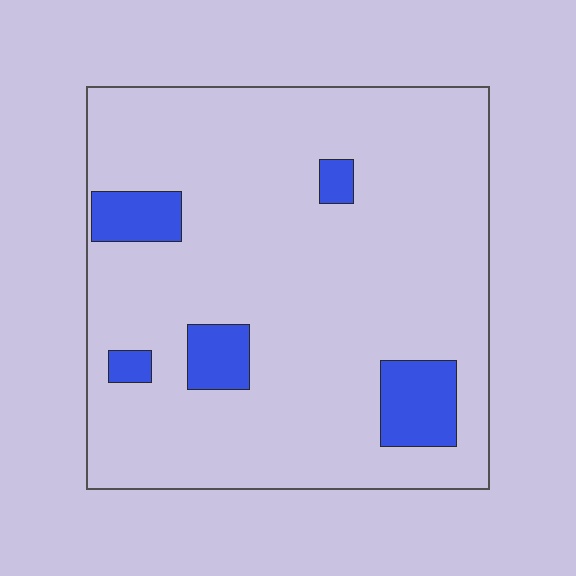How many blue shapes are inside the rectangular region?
5.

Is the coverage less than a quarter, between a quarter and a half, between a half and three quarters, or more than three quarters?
Less than a quarter.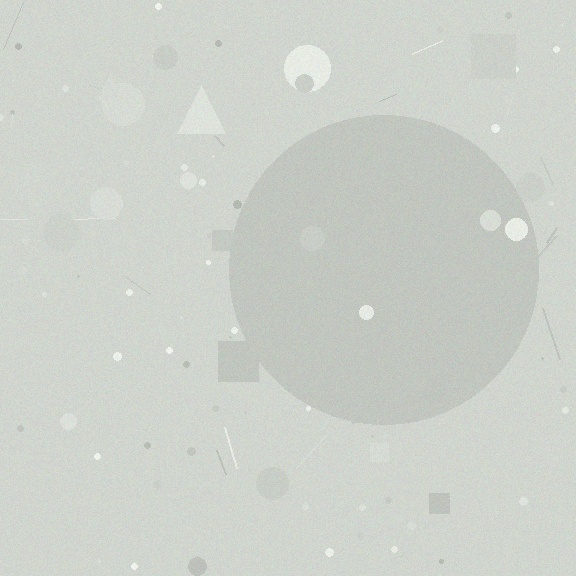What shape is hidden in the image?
A circle is hidden in the image.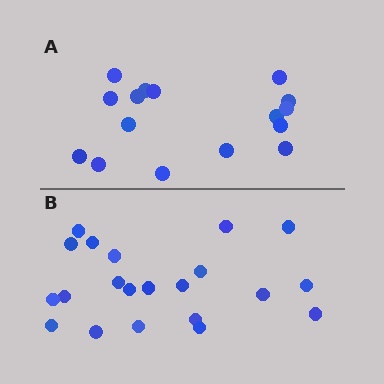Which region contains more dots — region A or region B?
Region B (the bottom region) has more dots.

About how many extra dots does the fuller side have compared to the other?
Region B has about 5 more dots than region A.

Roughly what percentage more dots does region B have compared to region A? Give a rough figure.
About 30% more.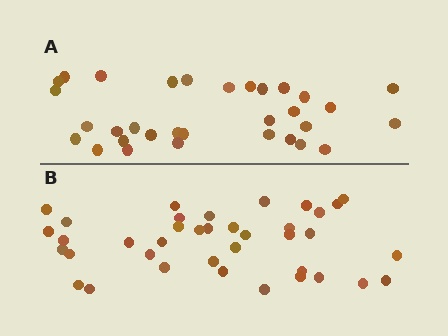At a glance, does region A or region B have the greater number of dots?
Region B (the bottom region) has more dots.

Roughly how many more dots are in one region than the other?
Region B has about 6 more dots than region A.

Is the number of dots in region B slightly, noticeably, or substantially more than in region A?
Region B has only slightly more — the two regions are fairly close. The ratio is roughly 1.2 to 1.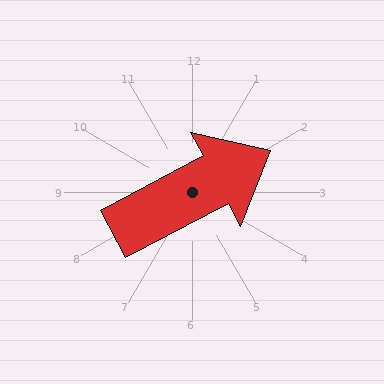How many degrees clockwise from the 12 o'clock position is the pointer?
Approximately 62 degrees.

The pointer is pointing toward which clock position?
Roughly 2 o'clock.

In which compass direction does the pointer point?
Northeast.